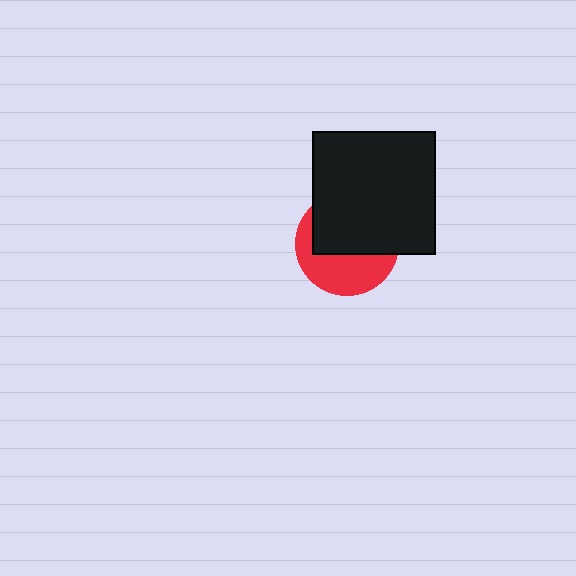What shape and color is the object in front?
The object in front is a black square.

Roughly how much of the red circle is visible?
A small part of it is visible (roughly 43%).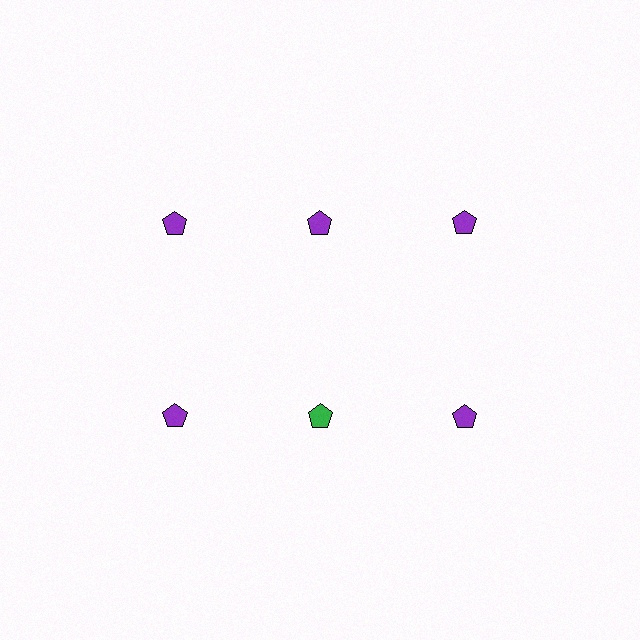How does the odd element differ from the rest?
It has a different color: green instead of purple.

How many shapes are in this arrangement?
There are 6 shapes arranged in a grid pattern.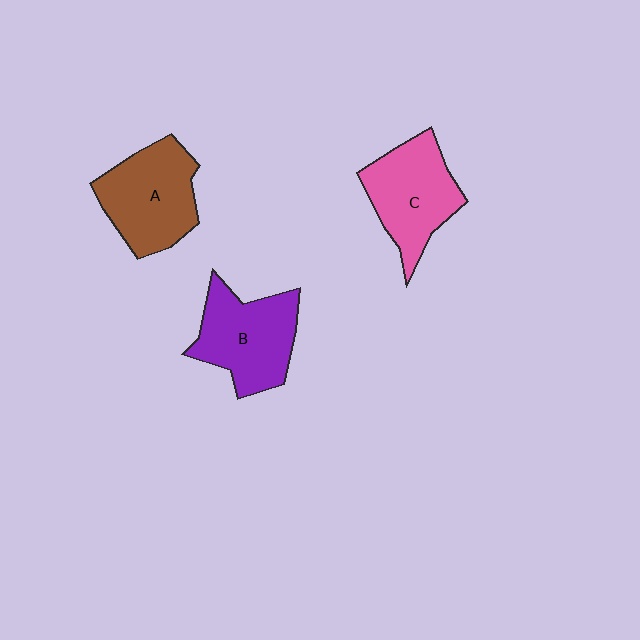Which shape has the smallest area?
Shape C (pink).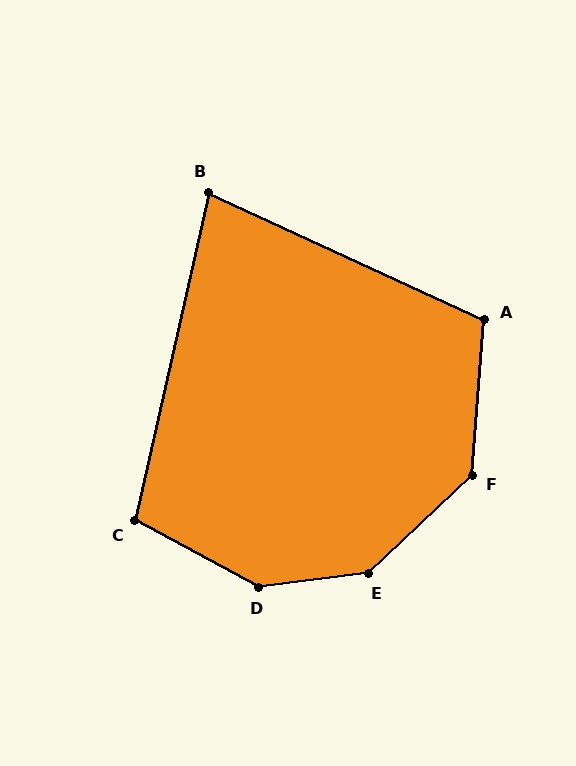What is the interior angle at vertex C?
Approximately 105 degrees (obtuse).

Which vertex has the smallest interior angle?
B, at approximately 78 degrees.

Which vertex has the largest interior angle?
D, at approximately 144 degrees.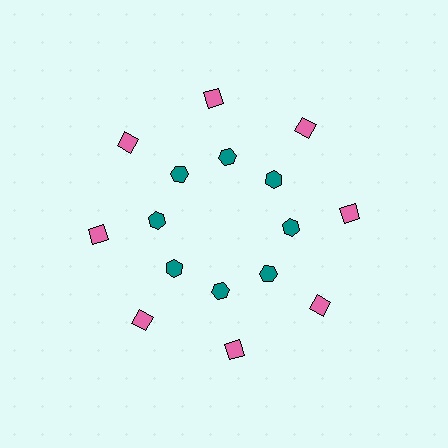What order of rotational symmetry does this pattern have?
This pattern has 8-fold rotational symmetry.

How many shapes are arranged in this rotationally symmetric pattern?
There are 16 shapes, arranged in 8 groups of 2.